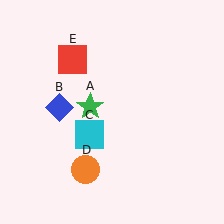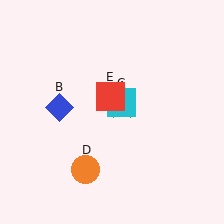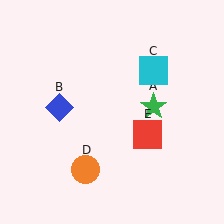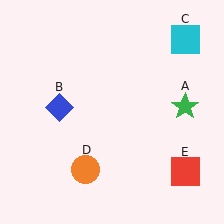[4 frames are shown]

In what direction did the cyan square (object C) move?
The cyan square (object C) moved up and to the right.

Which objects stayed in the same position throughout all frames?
Blue diamond (object B) and orange circle (object D) remained stationary.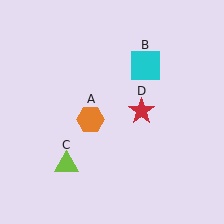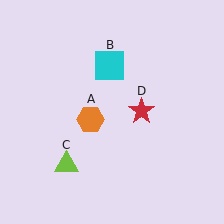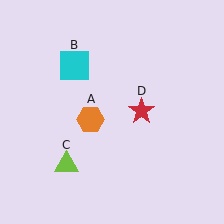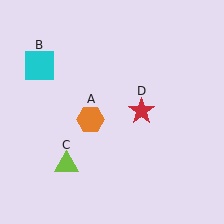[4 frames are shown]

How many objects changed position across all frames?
1 object changed position: cyan square (object B).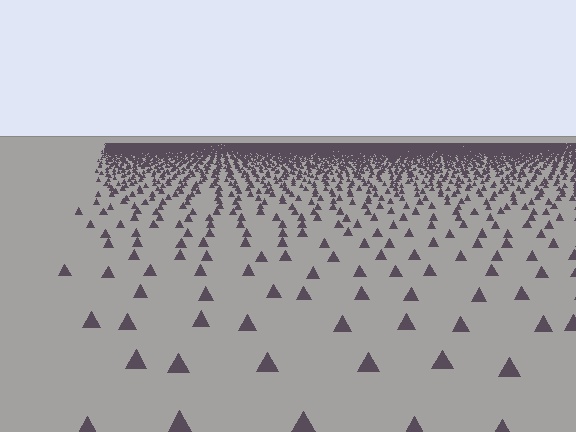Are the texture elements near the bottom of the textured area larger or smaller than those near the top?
Larger. Near the bottom, elements are closer to the viewer and appear at a bigger on-screen size.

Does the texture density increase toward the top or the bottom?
Density increases toward the top.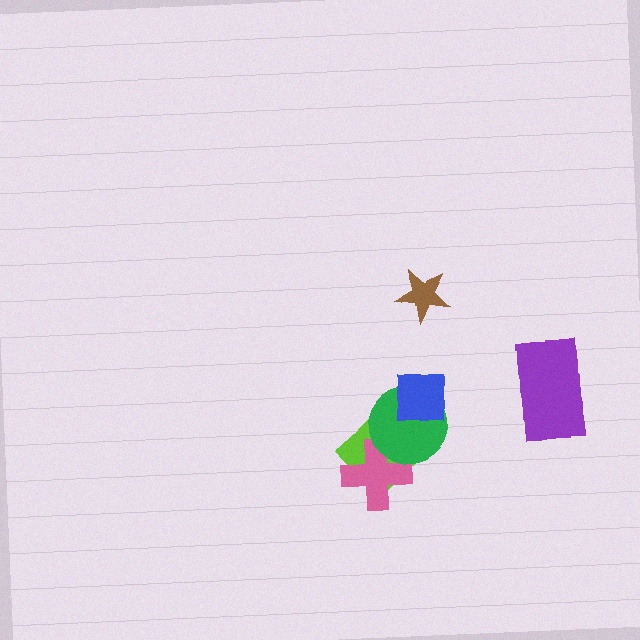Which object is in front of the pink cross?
The green circle is in front of the pink cross.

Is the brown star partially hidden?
No, no other shape covers it.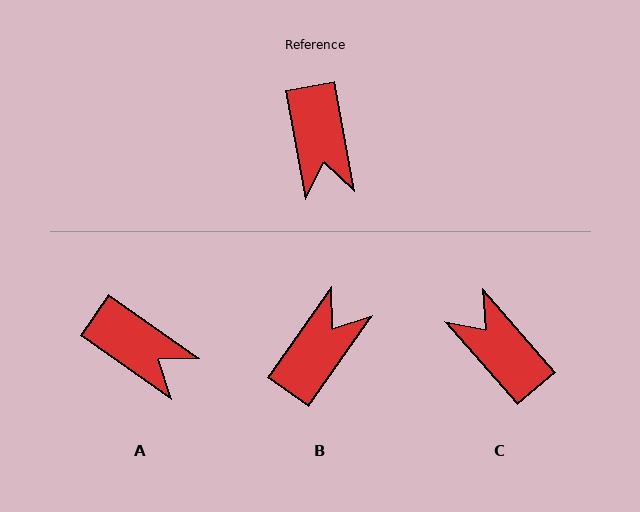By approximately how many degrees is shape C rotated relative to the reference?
Approximately 149 degrees clockwise.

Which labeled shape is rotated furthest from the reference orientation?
C, about 149 degrees away.